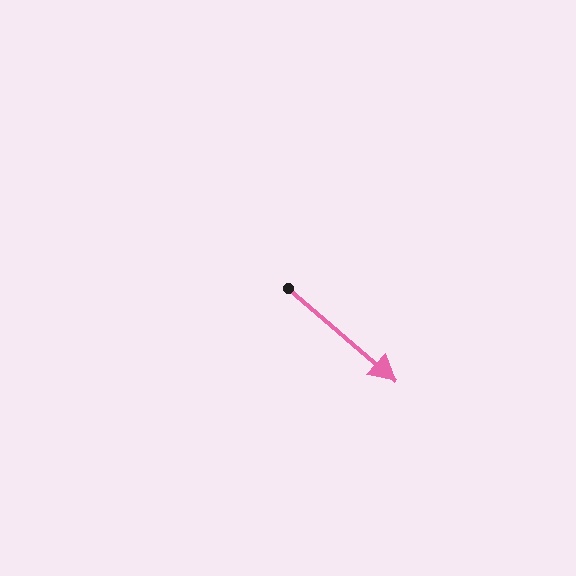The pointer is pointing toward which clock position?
Roughly 4 o'clock.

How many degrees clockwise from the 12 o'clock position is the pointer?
Approximately 131 degrees.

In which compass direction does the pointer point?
Southeast.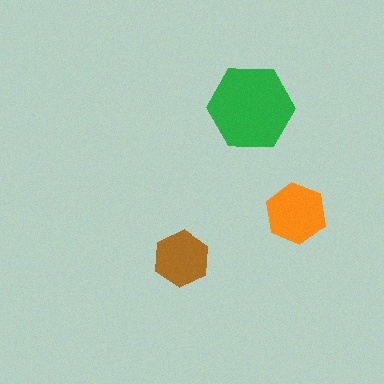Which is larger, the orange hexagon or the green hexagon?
The green one.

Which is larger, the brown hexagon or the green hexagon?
The green one.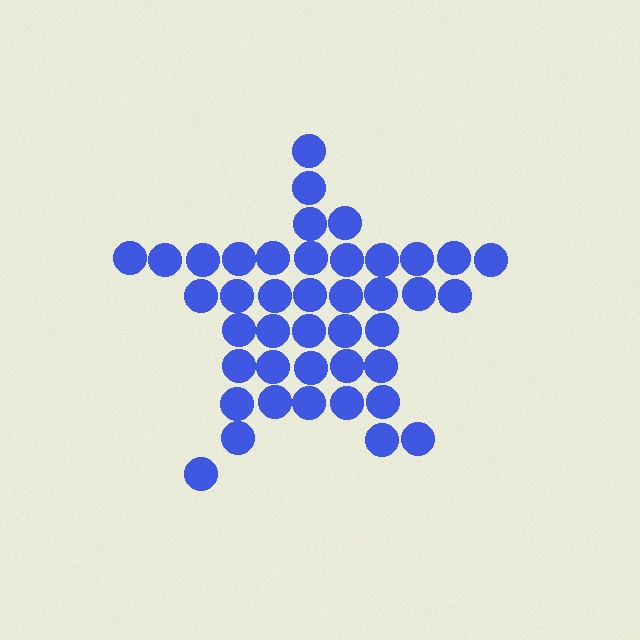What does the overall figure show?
The overall figure shows a star.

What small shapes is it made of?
It is made of small circles.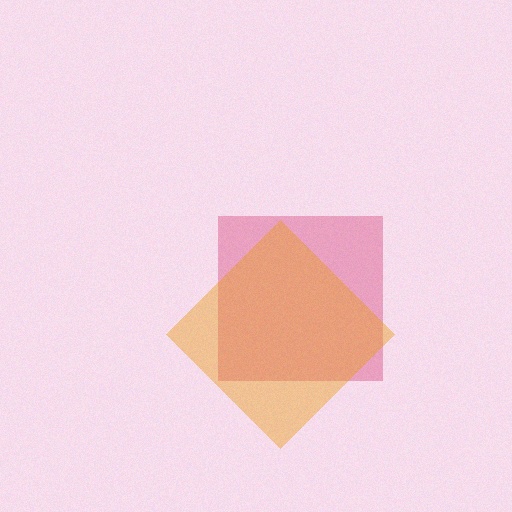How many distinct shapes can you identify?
There are 2 distinct shapes: a pink square, an orange diamond.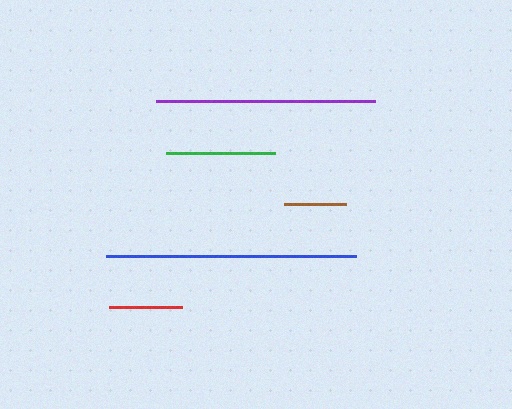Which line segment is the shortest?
The brown line is the shortest at approximately 62 pixels.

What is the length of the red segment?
The red segment is approximately 74 pixels long.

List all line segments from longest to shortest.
From longest to shortest: blue, purple, green, red, brown.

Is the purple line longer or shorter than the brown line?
The purple line is longer than the brown line.